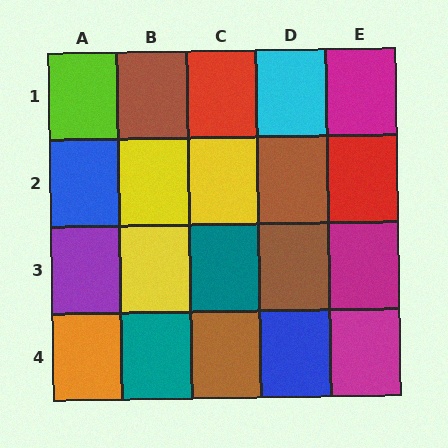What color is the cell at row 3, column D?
Brown.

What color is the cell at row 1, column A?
Lime.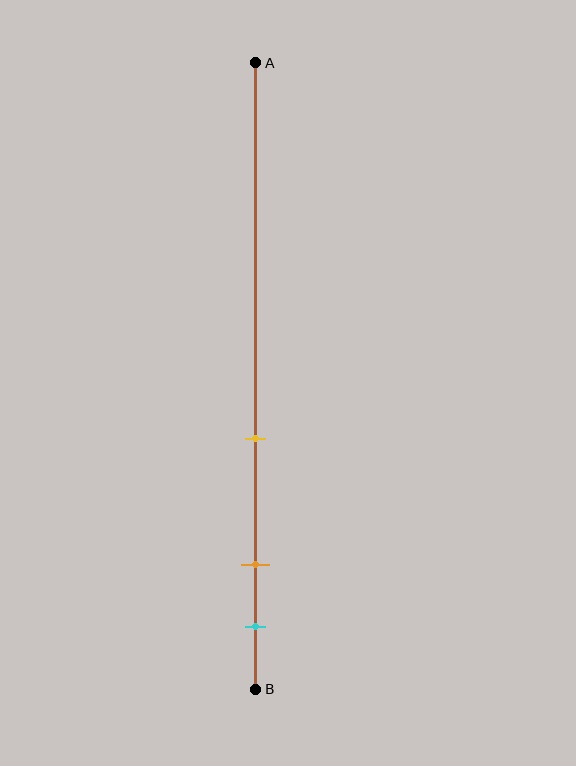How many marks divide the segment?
There are 3 marks dividing the segment.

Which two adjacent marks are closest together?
The orange and cyan marks are the closest adjacent pair.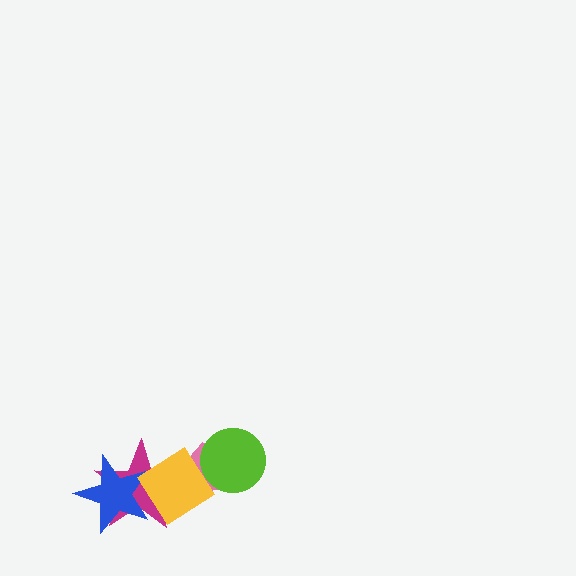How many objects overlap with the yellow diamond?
4 objects overlap with the yellow diamond.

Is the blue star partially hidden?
Yes, it is partially covered by another shape.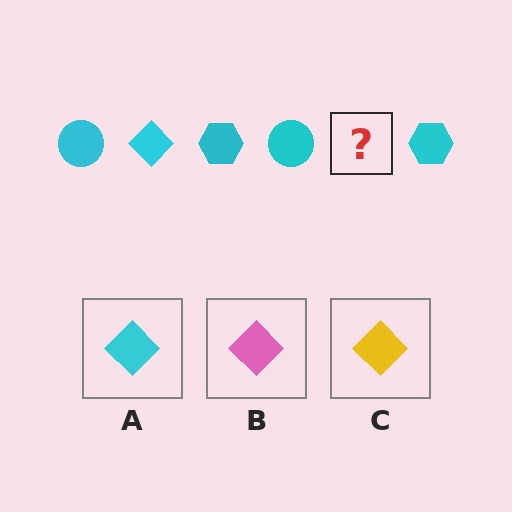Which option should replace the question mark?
Option A.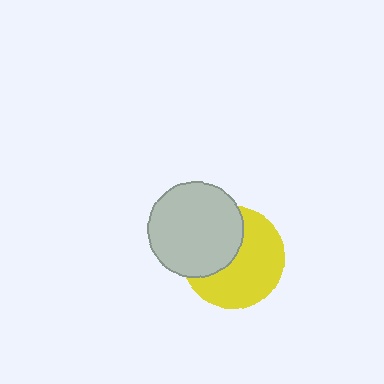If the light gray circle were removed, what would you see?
You would see the complete yellow circle.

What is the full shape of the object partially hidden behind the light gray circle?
The partially hidden object is a yellow circle.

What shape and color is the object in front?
The object in front is a light gray circle.